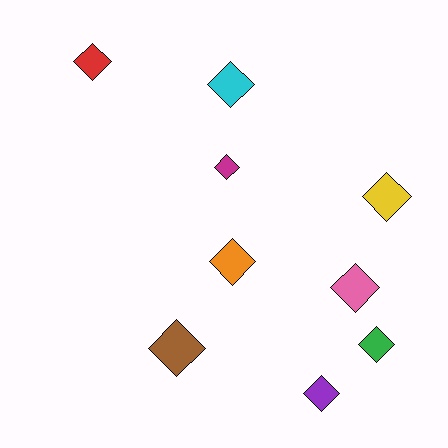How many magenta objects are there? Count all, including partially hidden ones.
There is 1 magenta object.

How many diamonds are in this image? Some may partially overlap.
There are 9 diamonds.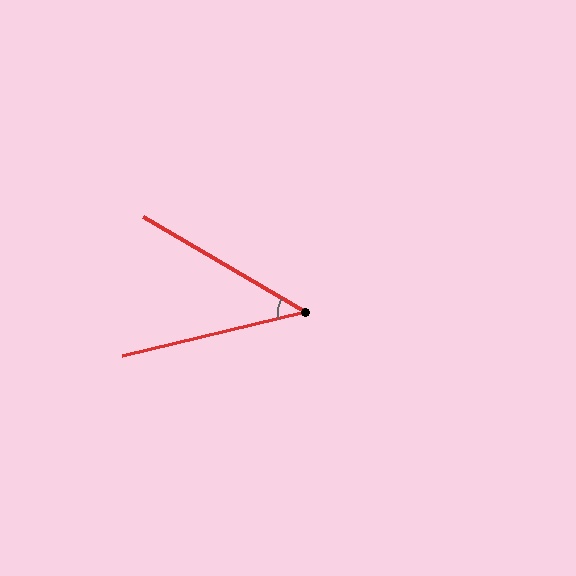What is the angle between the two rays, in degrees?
Approximately 44 degrees.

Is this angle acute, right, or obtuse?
It is acute.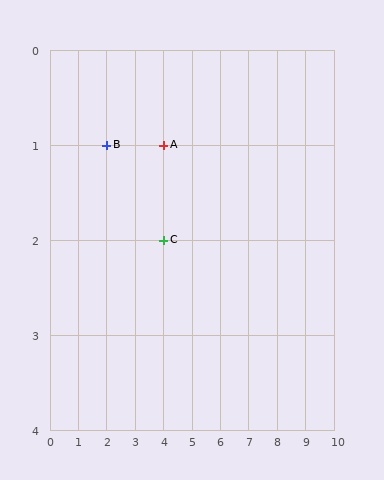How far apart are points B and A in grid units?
Points B and A are 2 columns apart.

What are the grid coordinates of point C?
Point C is at grid coordinates (4, 2).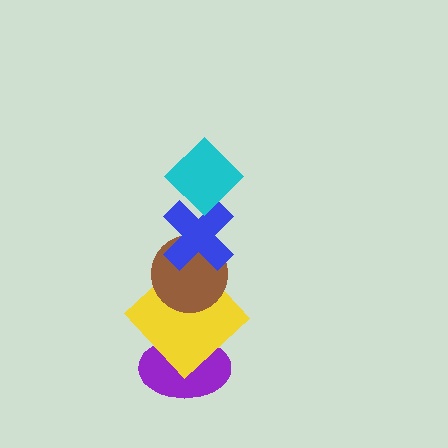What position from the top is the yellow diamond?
The yellow diamond is 4th from the top.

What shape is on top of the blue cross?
The cyan diamond is on top of the blue cross.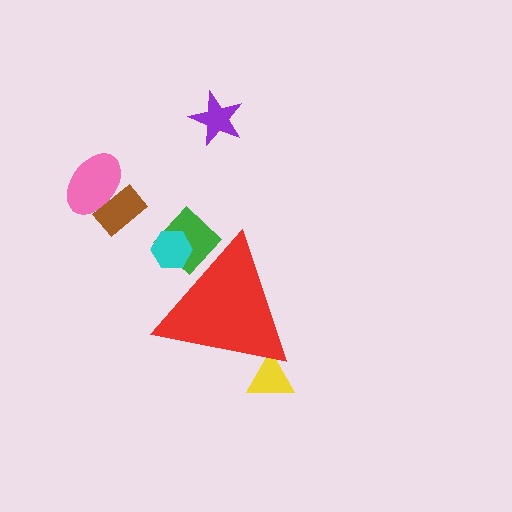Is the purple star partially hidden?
No, the purple star is fully visible.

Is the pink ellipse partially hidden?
No, the pink ellipse is fully visible.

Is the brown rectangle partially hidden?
No, the brown rectangle is fully visible.